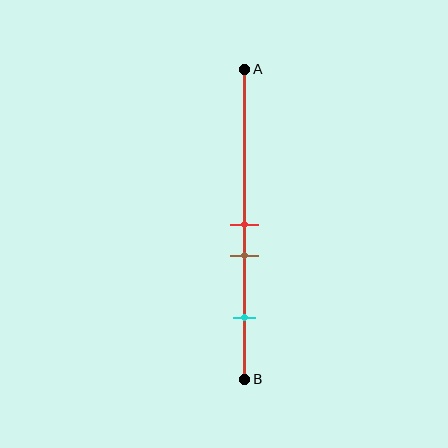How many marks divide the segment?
There are 3 marks dividing the segment.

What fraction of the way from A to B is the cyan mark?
The cyan mark is approximately 80% (0.8) of the way from A to B.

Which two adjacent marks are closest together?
The red and brown marks are the closest adjacent pair.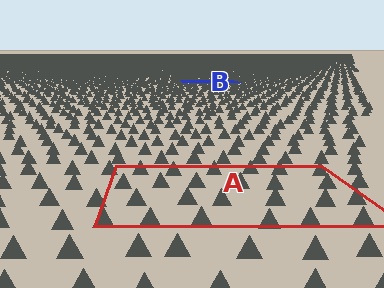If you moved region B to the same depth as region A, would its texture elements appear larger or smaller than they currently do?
They would appear larger. At a closer depth, the same texture elements are projected at a bigger on-screen size.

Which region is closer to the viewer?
Region A is closer. The texture elements there are larger and more spread out.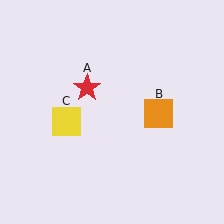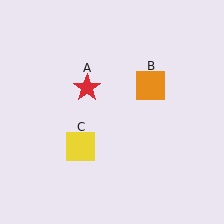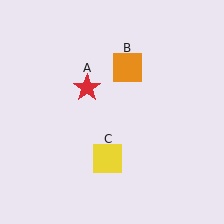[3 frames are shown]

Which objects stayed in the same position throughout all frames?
Red star (object A) remained stationary.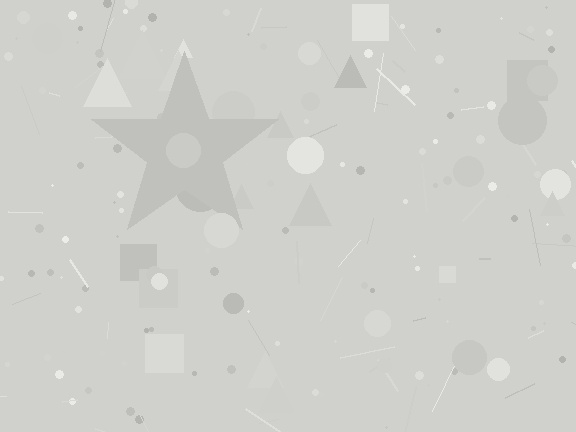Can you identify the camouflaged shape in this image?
The camouflaged shape is a star.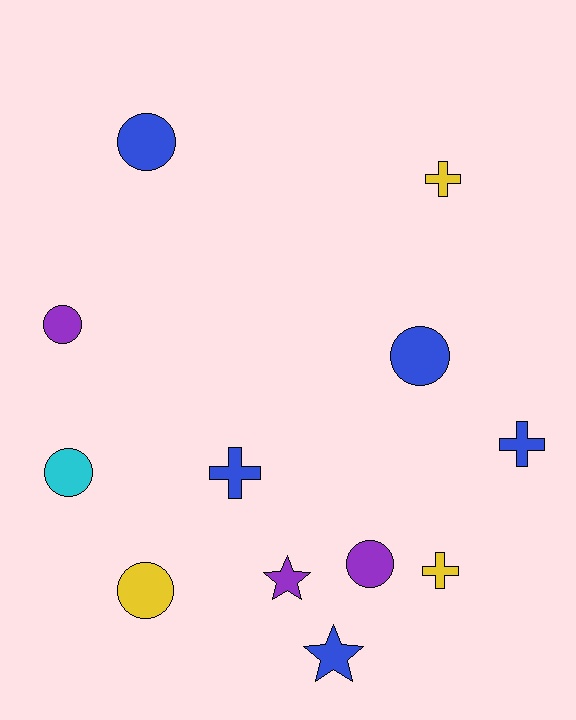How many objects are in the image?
There are 12 objects.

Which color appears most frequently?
Blue, with 5 objects.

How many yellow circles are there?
There is 1 yellow circle.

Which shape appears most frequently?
Circle, with 6 objects.